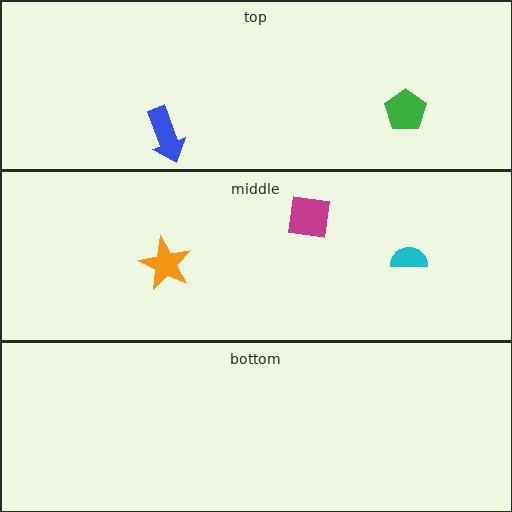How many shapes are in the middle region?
3.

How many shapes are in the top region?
2.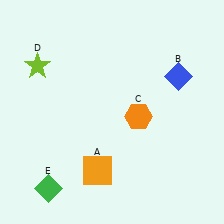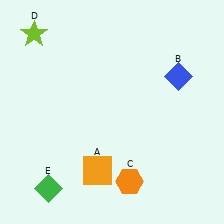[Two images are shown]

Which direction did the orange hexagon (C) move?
The orange hexagon (C) moved down.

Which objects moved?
The objects that moved are: the orange hexagon (C), the lime star (D).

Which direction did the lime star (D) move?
The lime star (D) moved up.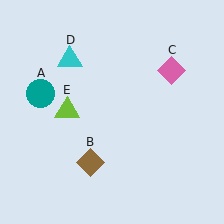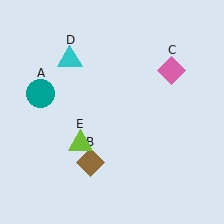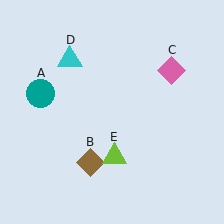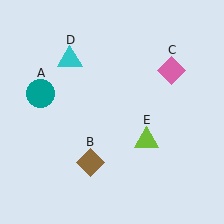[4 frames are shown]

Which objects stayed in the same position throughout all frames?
Teal circle (object A) and brown diamond (object B) and pink diamond (object C) and cyan triangle (object D) remained stationary.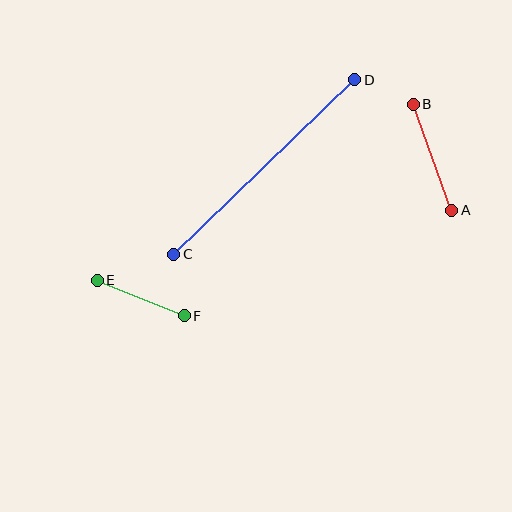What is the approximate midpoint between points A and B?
The midpoint is at approximately (432, 157) pixels.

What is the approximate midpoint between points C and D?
The midpoint is at approximately (264, 167) pixels.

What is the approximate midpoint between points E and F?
The midpoint is at approximately (141, 298) pixels.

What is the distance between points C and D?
The distance is approximately 251 pixels.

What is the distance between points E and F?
The distance is approximately 94 pixels.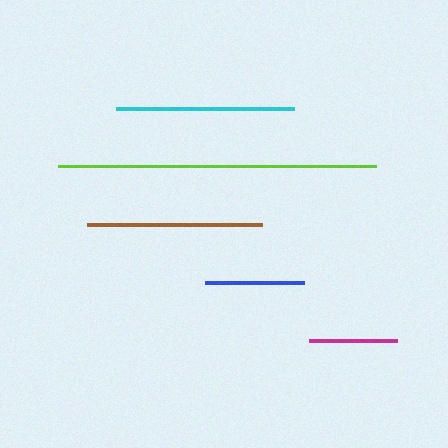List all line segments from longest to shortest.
From longest to shortest: lime, cyan, brown, blue, magenta.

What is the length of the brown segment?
The brown segment is approximately 175 pixels long.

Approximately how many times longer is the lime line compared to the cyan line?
The lime line is approximately 1.8 times the length of the cyan line.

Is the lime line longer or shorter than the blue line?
The lime line is longer than the blue line.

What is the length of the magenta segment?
The magenta segment is approximately 89 pixels long.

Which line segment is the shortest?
The magenta line is the shortest at approximately 89 pixels.